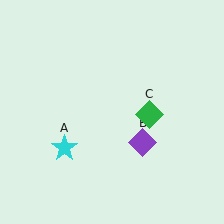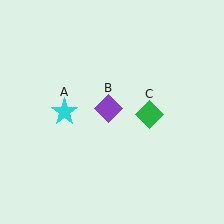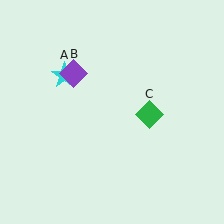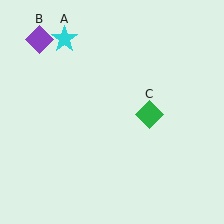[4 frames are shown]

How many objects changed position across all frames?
2 objects changed position: cyan star (object A), purple diamond (object B).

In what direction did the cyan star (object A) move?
The cyan star (object A) moved up.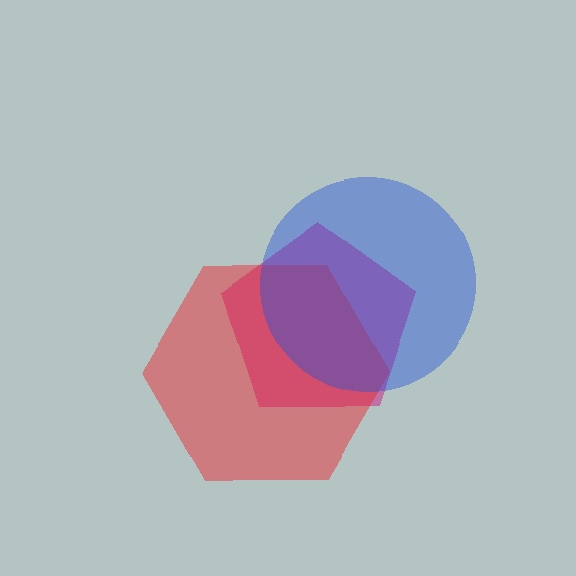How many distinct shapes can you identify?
There are 3 distinct shapes: a magenta pentagon, a red hexagon, a blue circle.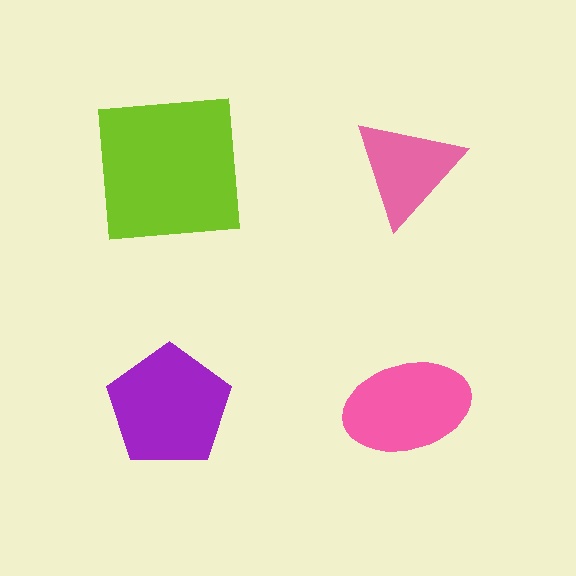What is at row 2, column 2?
A pink ellipse.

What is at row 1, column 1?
A lime square.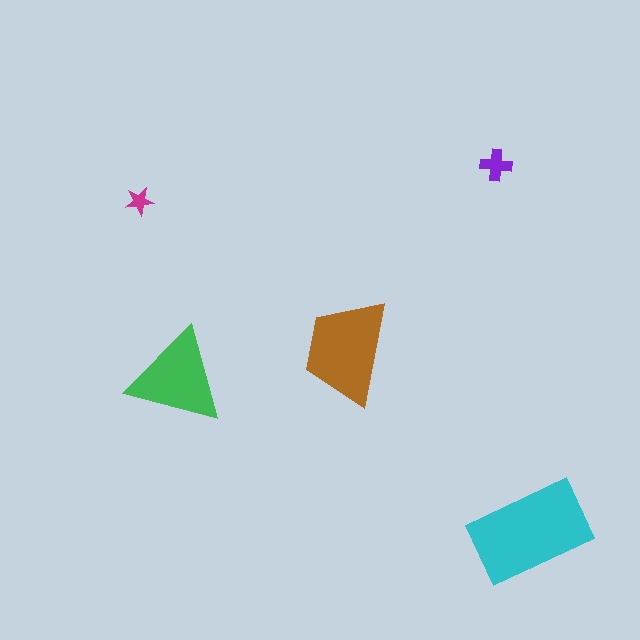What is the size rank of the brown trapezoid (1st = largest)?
2nd.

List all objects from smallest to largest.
The magenta star, the purple cross, the green triangle, the brown trapezoid, the cyan rectangle.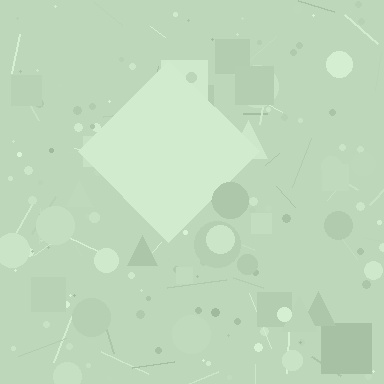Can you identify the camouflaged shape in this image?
The camouflaged shape is a diamond.